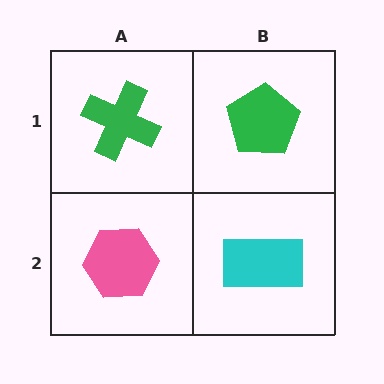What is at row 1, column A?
A green cross.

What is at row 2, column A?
A pink hexagon.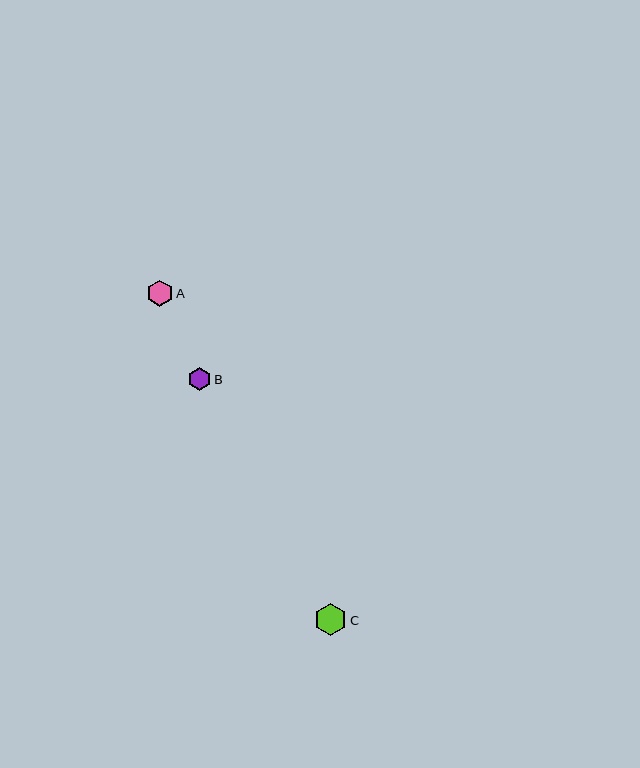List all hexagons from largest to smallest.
From largest to smallest: C, A, B.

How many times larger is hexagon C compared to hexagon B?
Hexagon C is approximately 1.4 times the size of hexagon B.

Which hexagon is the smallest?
Hexagon B is the smallest with a size of approximately 23 pixels.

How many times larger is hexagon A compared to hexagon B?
Hexagon A is approximately 1.1 times the size of hexagon B.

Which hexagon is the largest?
Hexagon C is the largest with a size of approximately 32 pixels.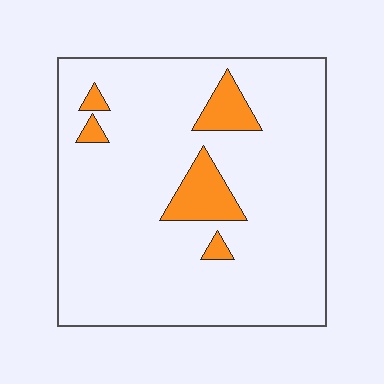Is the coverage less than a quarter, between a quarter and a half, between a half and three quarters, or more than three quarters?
Less than a quarter.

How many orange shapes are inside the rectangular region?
5.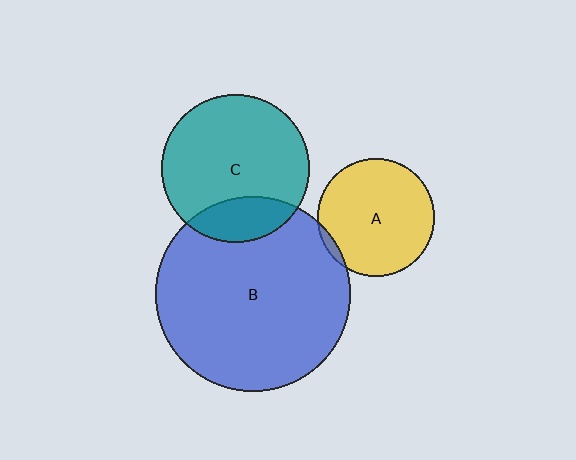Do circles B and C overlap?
Yes.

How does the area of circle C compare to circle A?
Approximately 1.6 times.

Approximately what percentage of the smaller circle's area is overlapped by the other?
Approximately 20%.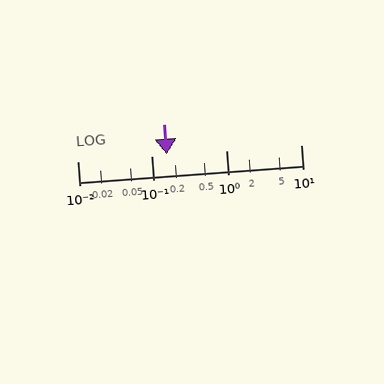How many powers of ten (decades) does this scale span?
The scale spans 3 decades, from 0.01 to 10.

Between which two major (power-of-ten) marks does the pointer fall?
The pointer is between 0.1 and 1.